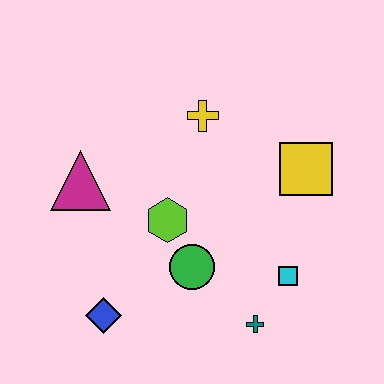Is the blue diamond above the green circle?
No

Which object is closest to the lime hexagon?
The green circle is closest to the lime hexagon.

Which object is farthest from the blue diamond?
The yellow square is farthest from the blue diamond.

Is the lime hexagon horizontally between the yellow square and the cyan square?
No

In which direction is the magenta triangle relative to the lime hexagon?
The magenta triangle is to the left of the lime hexagon.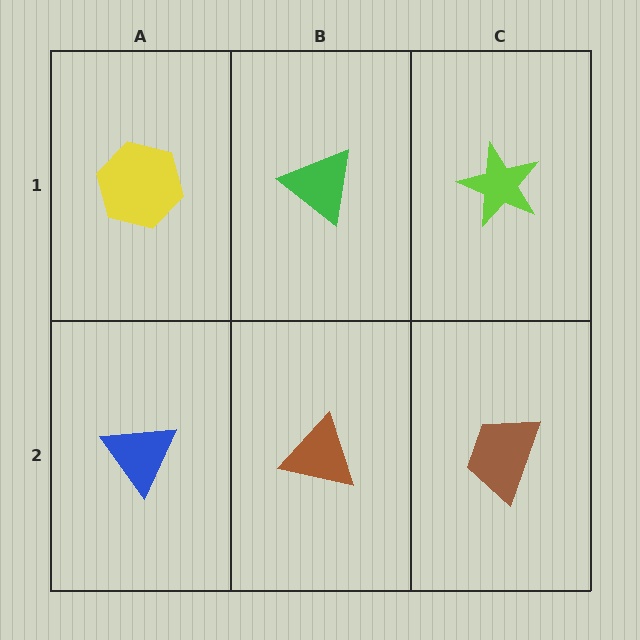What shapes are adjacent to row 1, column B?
A brown triangle (row 2, column B), a yellow hexagon (row 1, column A), a lime star (row 1, column C).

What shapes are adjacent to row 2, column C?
A lime star (row 1, column C), a brown triangle (row 2, column B).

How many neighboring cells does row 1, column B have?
3.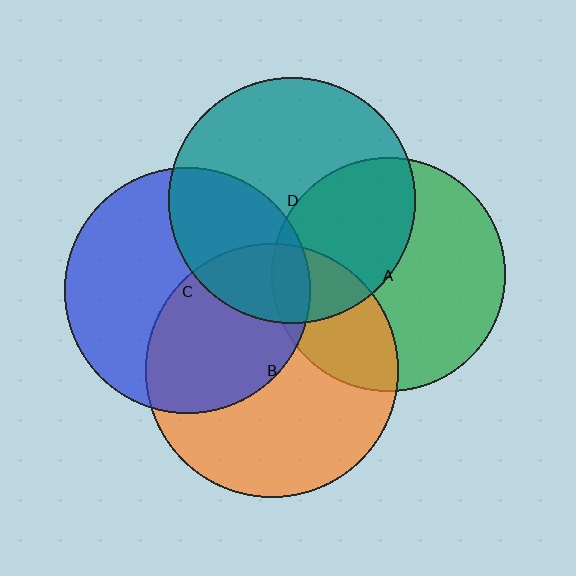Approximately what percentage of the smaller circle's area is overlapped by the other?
Approximately 40%.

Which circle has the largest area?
Circle B (orange).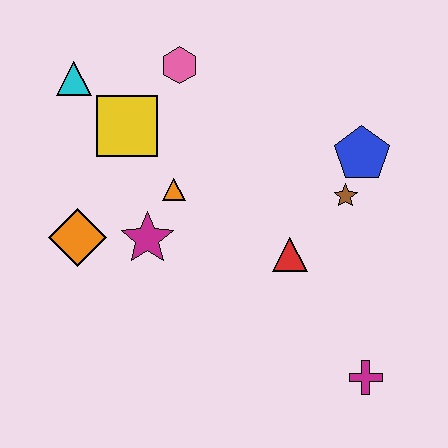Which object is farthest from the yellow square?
The magenta cross is farthest from the yellow square.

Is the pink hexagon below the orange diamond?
No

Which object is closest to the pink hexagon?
The yellow square is closest to the pink hexagon.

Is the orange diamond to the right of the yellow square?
No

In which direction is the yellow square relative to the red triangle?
The yellow square is to the left of the red triangle.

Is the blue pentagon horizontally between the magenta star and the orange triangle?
No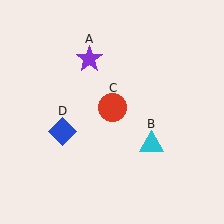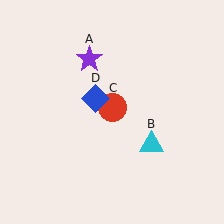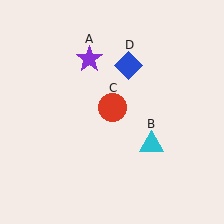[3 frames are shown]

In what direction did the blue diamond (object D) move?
The blue diamond (object D) moved up and to the right.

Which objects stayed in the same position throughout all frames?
Purple star (object A) and cyan triangle (object B) and red circle (object C) remained stationary.